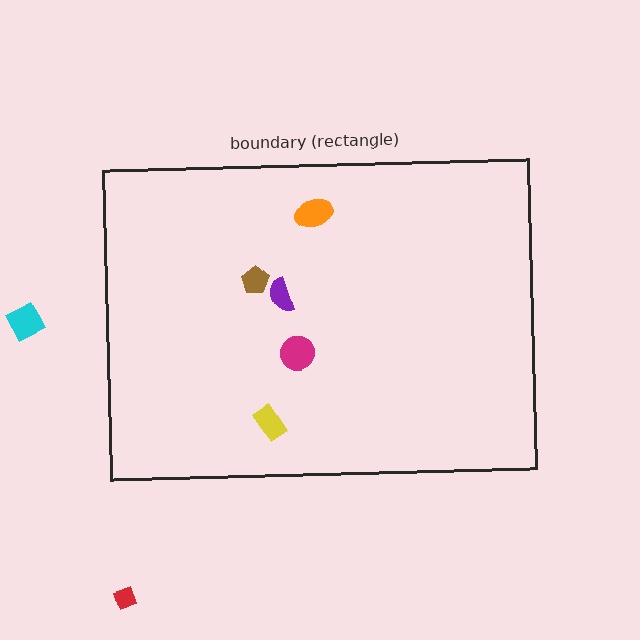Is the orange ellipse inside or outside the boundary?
Inside.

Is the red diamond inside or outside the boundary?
Outside.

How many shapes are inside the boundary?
5 inside, 2 outside.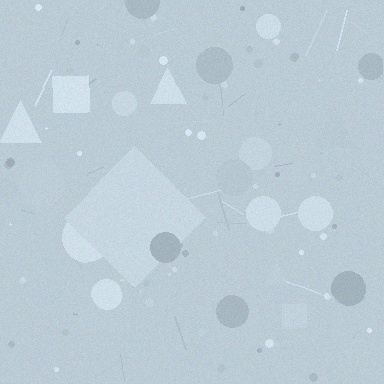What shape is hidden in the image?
A diamond is hidden in the image.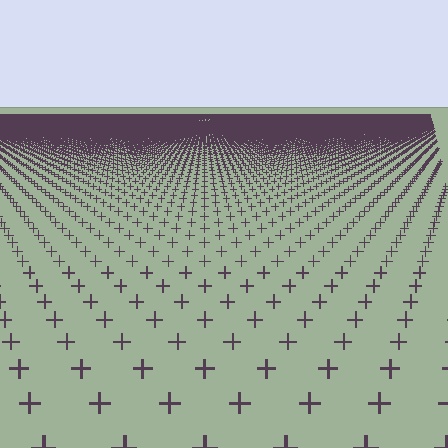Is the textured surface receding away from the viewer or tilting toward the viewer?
The surface is receding away from the viewer. Texture elements get smaller and denser toward the top.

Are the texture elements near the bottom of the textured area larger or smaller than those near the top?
Larger. Near the bottom, elements are closer to the viewer and appear at a bigger on-screen size.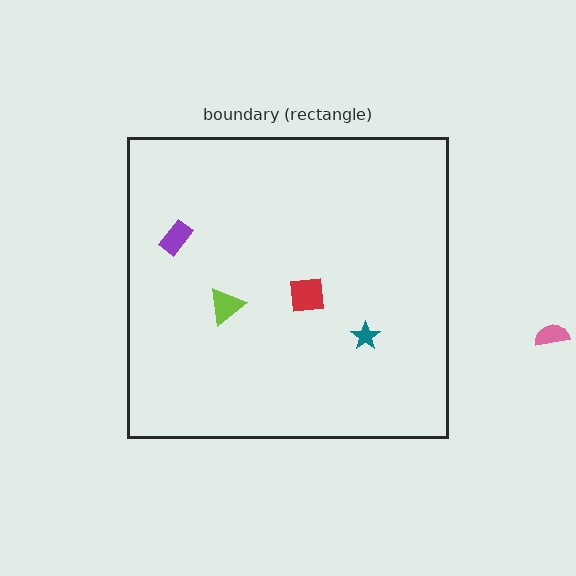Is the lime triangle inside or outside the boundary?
Inside.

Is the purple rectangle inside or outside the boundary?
Inside.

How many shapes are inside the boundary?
4 inside, 1 outside.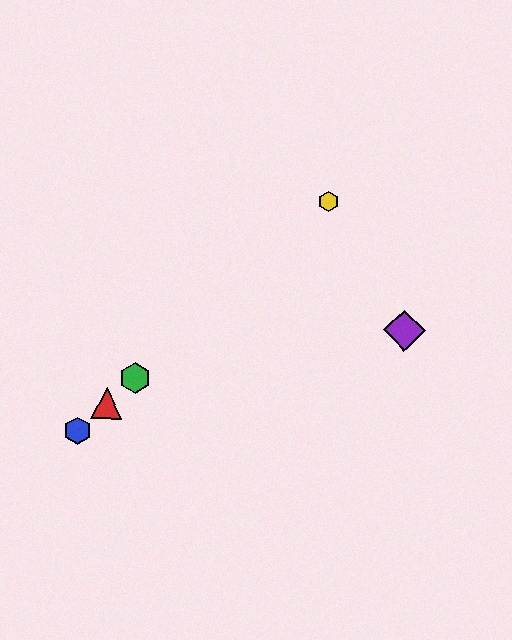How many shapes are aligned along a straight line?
4 shapes (the red triangle, the blue hexagon, the green hexagon, the yellow hexagon) are aligned along a straight line.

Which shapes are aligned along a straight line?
The red triangle, the blue hexagon, the green hexagon, the yellow hexagon are aligned along a straight line.